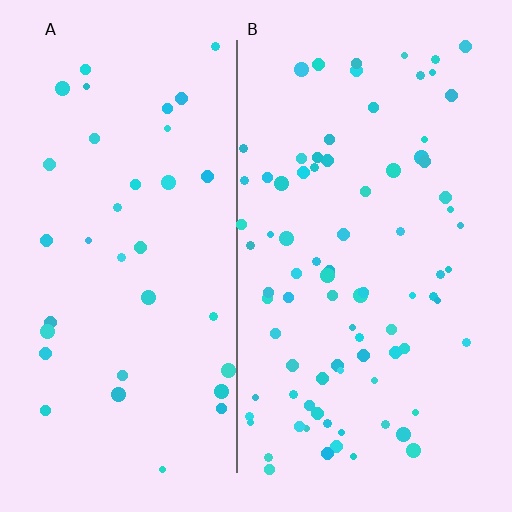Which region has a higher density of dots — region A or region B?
B (the right).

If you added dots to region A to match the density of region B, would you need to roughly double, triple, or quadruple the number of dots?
Approximately double.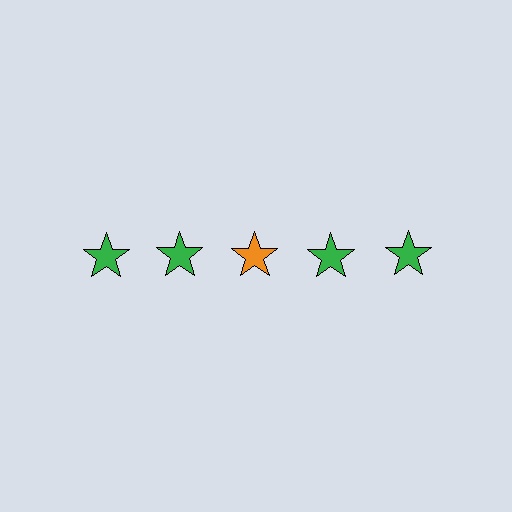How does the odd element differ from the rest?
It has a different color: orange instead of green.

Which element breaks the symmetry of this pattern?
The orange star in the top row, center column breaks the symmetry. All other shapes are green stars.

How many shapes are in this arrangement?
There are 5 shapes arranged in a grid pattern.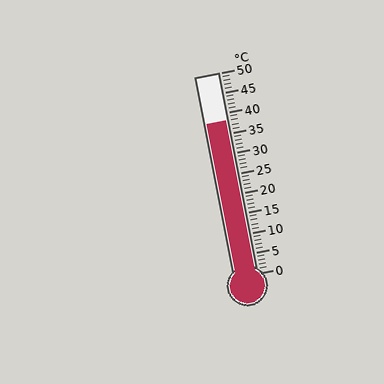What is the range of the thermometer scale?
The thermometer scale ranges from 0°C to 50°C.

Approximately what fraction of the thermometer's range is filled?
The thermometer is filled to approximately 75% of its range.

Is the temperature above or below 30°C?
The temperature is above 30°C.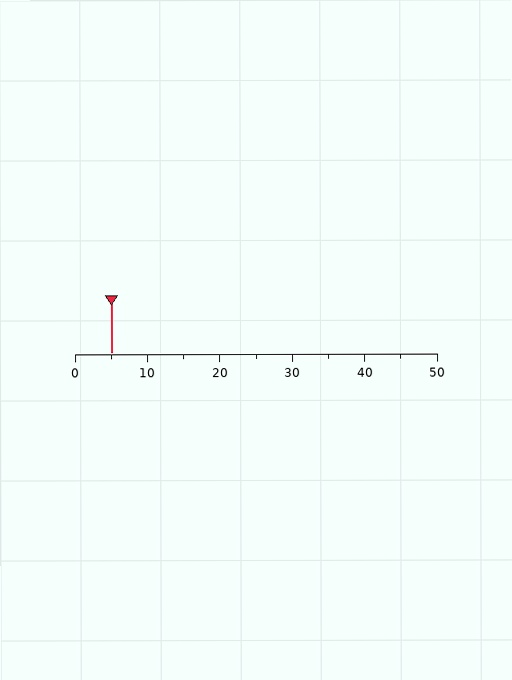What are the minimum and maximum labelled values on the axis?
The axis runs from 0 to 50.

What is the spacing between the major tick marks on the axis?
The major ticks are spaced 10 apart.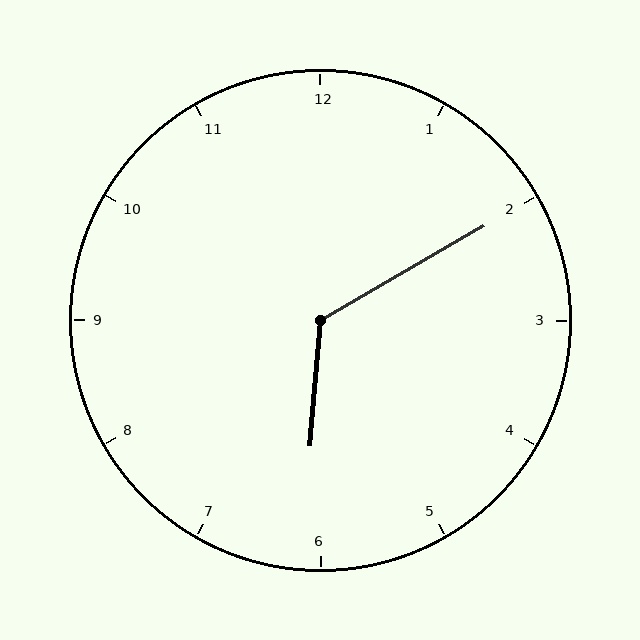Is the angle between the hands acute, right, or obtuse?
It is obtuse.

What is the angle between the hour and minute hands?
Approximately 125 degrees.